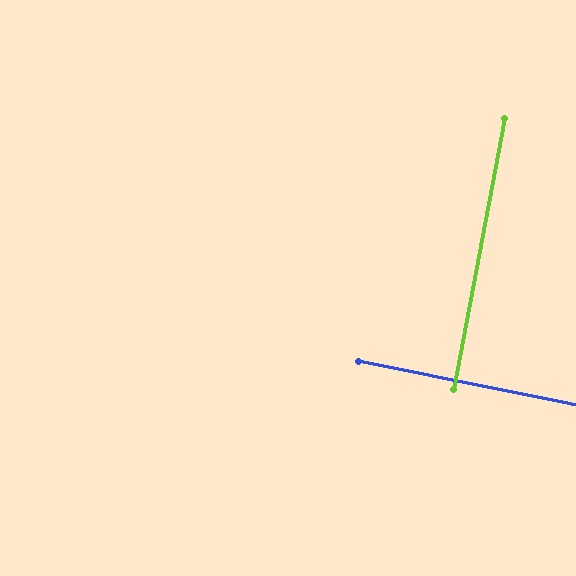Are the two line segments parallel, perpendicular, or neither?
Perpendicular — they meet at approximately 89°.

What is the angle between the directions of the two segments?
Approximately 89 degrees.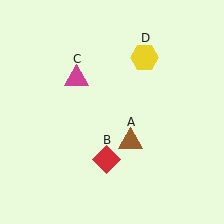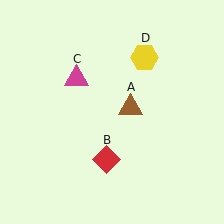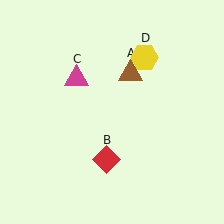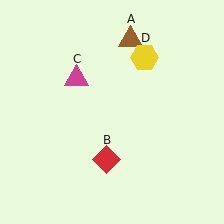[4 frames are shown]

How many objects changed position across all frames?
1 object changed position: brown triangle (object A).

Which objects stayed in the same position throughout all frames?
Red diamond (object B) and magenta triangle (object C) and yellow hexagon (object D) remained stationary.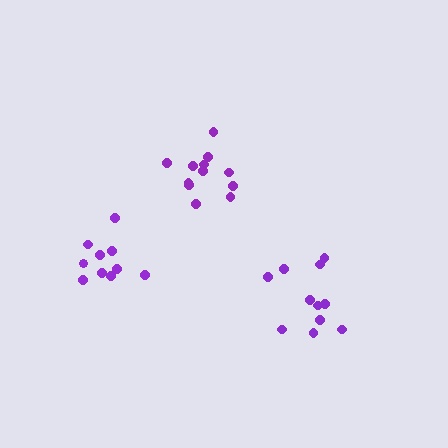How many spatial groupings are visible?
There are 3 spatial groupings.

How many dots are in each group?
Group 1: 11 dots, Group 2: 10 dots, Group 3: 12 dots (33 total).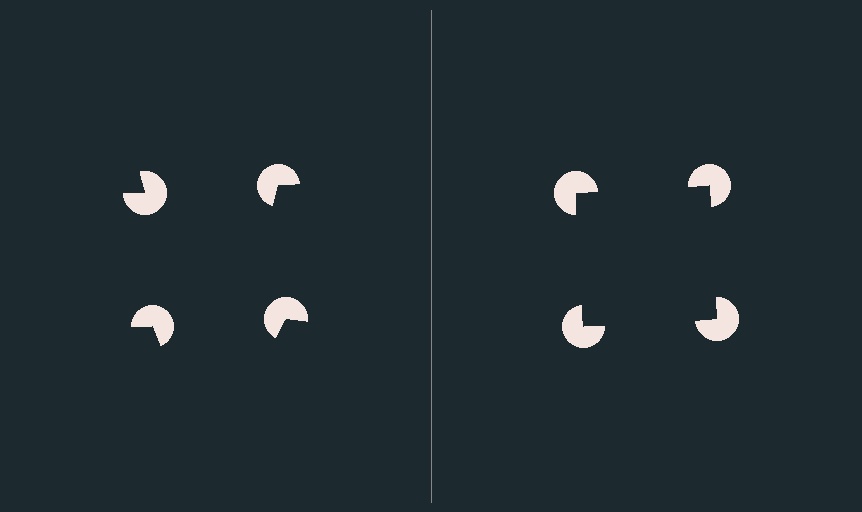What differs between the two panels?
The pac-man discs are positioned identically on both sides; only the wedge orientations differ. On the right they align to a square; on the left they are misaligned.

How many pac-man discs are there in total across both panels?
8 — 4 on each side.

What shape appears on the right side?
An illusory square.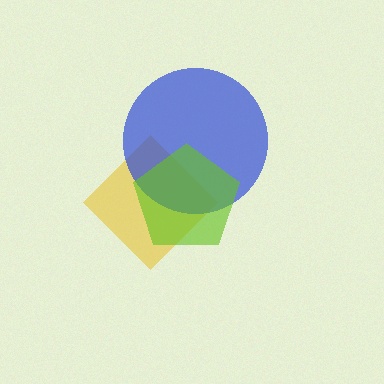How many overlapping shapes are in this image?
There are 3 overlapping shapes in the image.